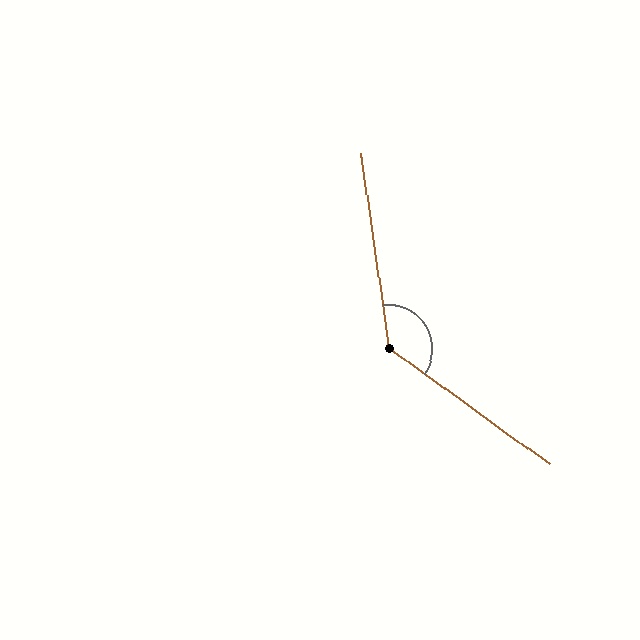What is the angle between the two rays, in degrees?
Approximately 134 degrees.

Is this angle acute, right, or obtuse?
It is obtuse.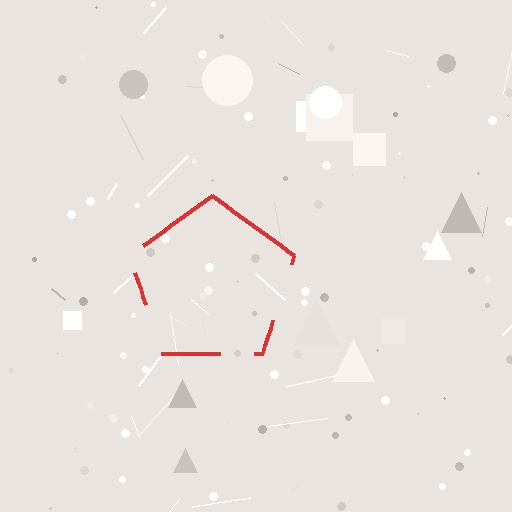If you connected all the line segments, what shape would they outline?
They would outline a pentagon.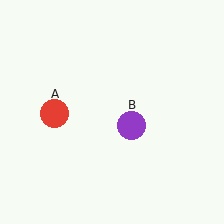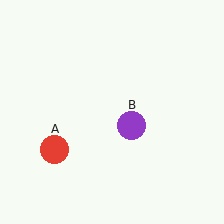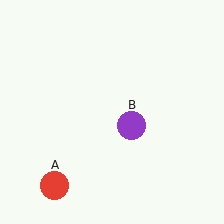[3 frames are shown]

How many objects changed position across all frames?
1 object changed position: red circle (object A).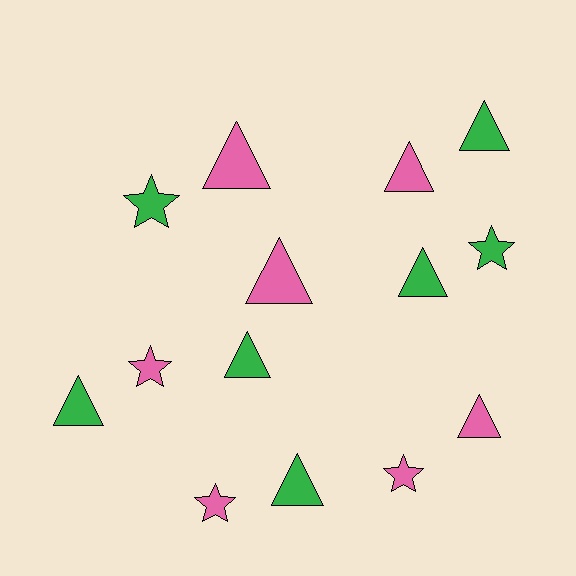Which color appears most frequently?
Green, with 7 objects.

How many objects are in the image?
There are 14 objects.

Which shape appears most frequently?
Triangle, with 9 objects.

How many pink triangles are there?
There are 4 pink triangles.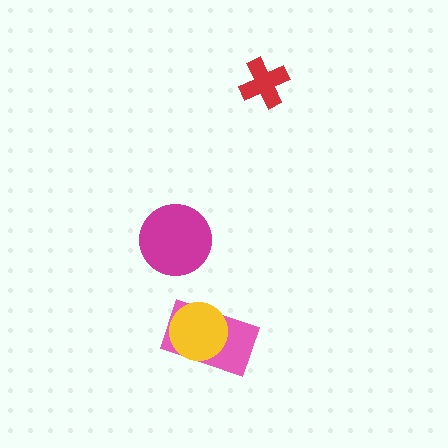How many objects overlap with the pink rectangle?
1 object overlaps with the pink rectangle.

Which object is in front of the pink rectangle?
The yellow circle is in front of the pink rectangle.